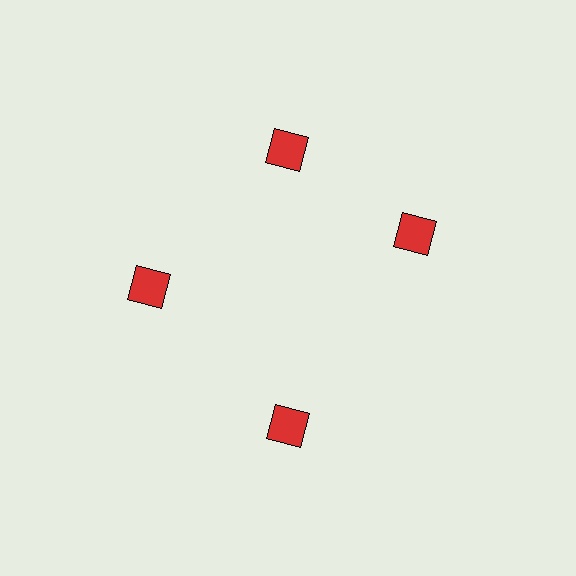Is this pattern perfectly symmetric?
No. The 4 red squares are arranged in a ring, but one element near the 3 o'clock position is rotated out of alignment along the ring, breaking the 4-fold rotational symmetry.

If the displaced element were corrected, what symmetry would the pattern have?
It would have 4-fold rotational symmetry — the pattern would map onto itself every 90 degrees.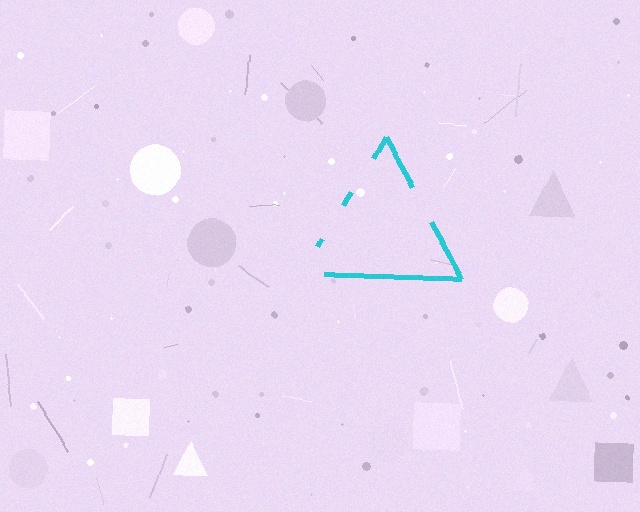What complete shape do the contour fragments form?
The contour fragments form a triangle.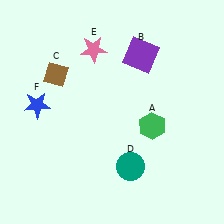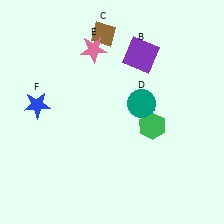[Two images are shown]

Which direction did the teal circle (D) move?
The teal circle (D) moved up.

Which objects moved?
The objects that moved are: the brown diamond (C), the teal circle (D).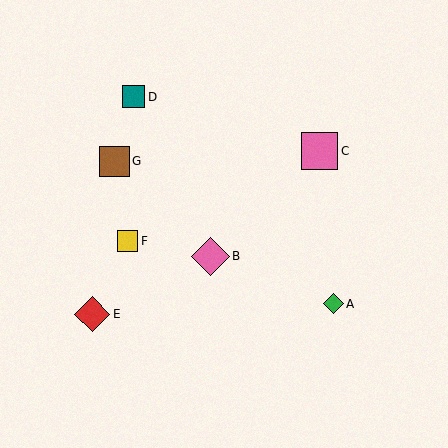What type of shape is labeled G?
Shape G is a brown square.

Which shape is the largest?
The pink diamond (labeled B) is the largest.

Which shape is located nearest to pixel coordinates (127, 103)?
The teal square (labeled D) at (134, 97) is nearest to that location.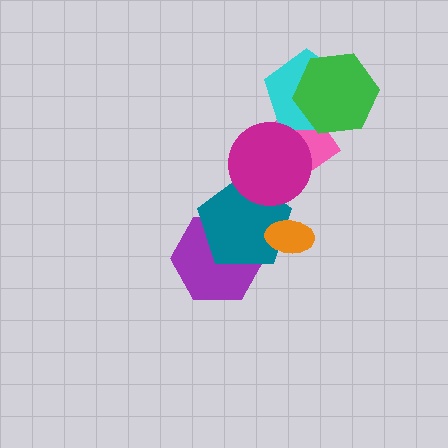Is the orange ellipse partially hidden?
No, no other shape covers it.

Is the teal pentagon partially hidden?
Yes, it is partially covered by another shape.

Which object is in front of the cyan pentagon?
The green hexagon is in front of the cyan pentagon.